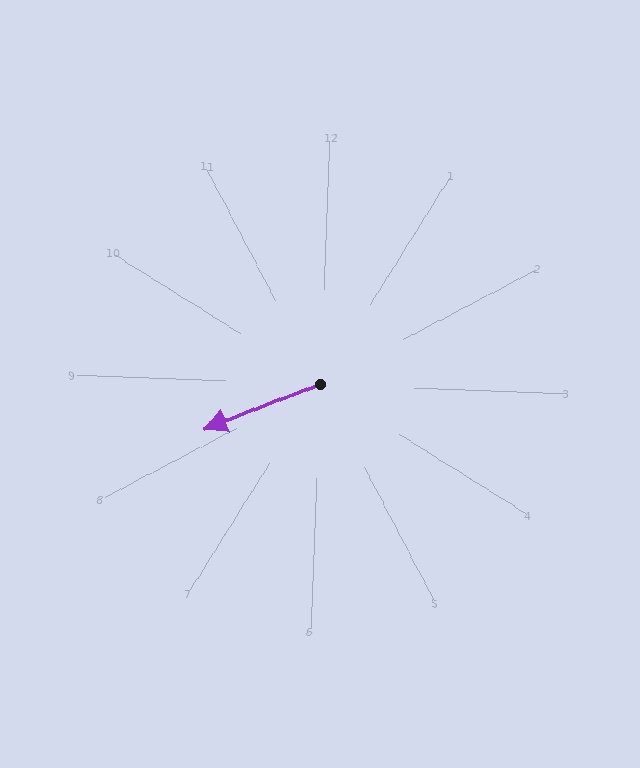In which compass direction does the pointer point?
Southwest.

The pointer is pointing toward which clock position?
Roughly 8 o'clock.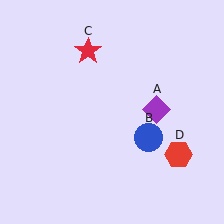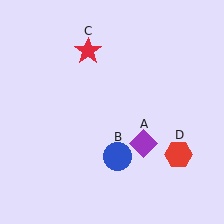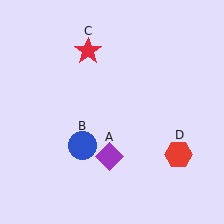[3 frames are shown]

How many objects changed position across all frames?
2 objects changed position: purple diamond (object A), blue circle (object B).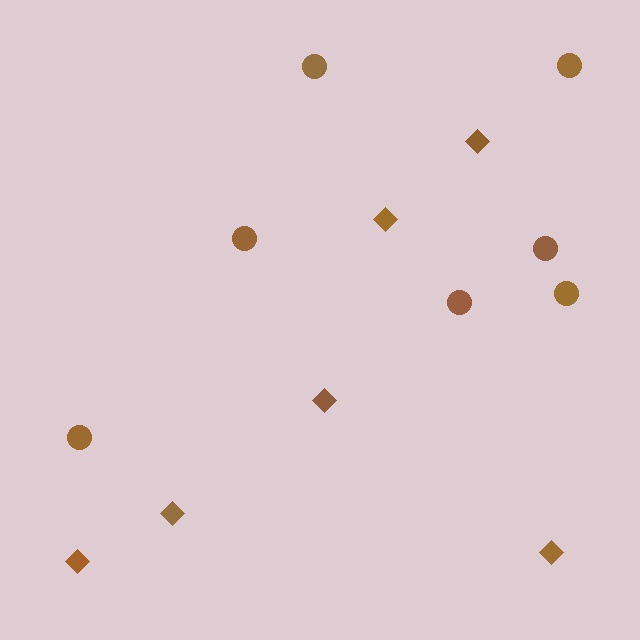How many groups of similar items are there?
There are 2 groups: one group of circles (7) and one group of diamonds (6).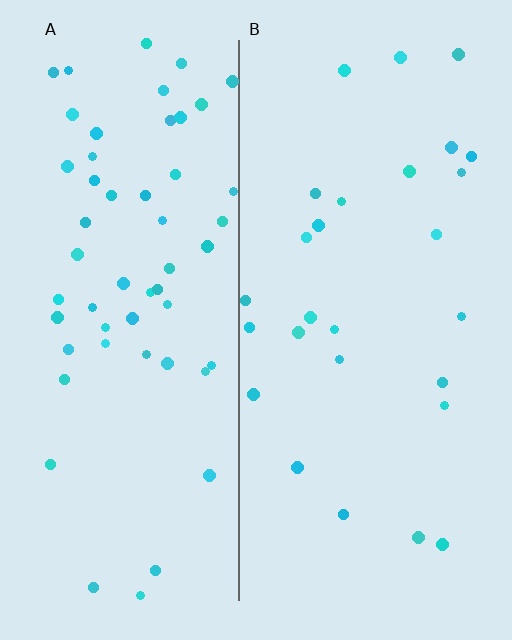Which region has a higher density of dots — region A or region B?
A (the left).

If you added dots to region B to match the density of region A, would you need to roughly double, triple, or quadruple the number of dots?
Approximately double.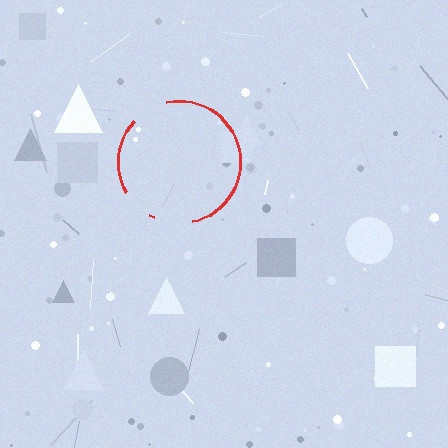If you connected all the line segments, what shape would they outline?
They would outline a circle.